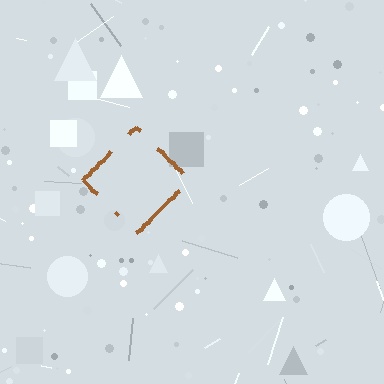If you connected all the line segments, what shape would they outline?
They would outline a diamond.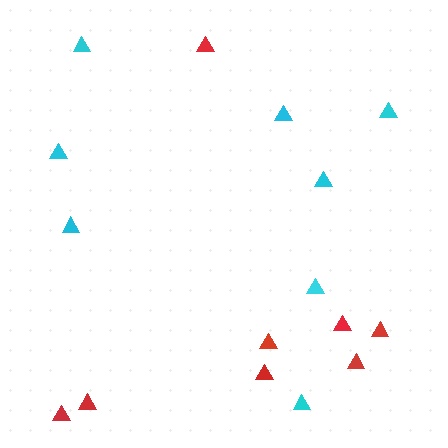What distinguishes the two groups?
There are 2 groups: one group of cyan triangles (8) and one group of red triangles (8).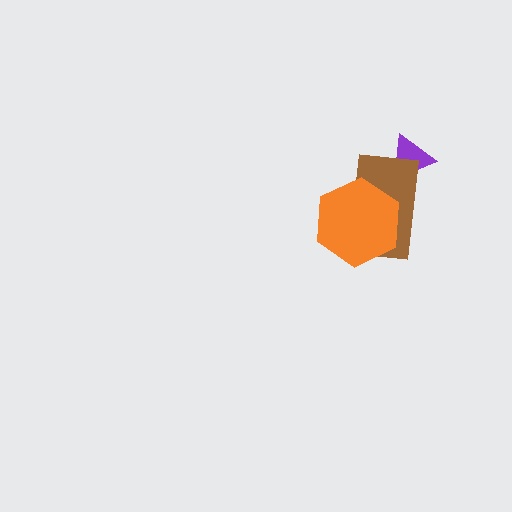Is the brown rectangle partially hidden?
Yes, it is partially covered by another shape.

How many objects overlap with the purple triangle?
1 object overlaps with the purple triangle.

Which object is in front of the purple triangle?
The brown rectangle is in front of the purple triangle.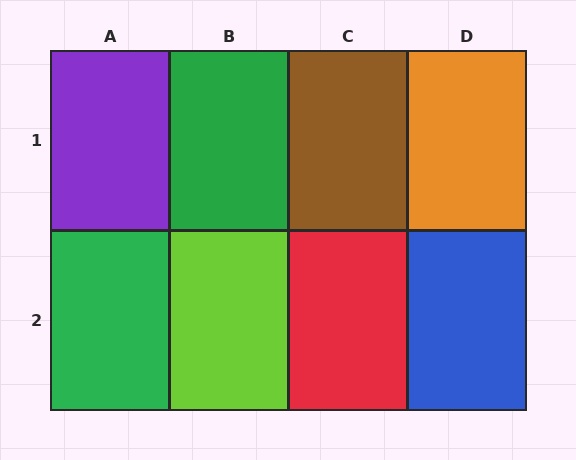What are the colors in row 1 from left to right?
Purple, green, brown, orange.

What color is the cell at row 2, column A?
Green.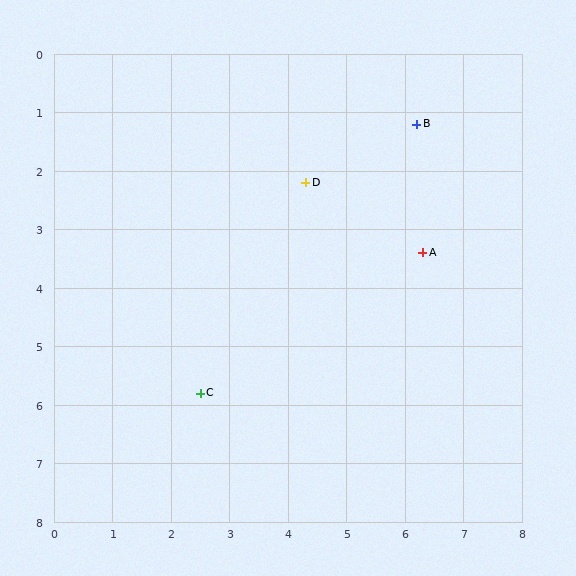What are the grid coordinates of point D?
Point D is at approximately (4.3, 2.2).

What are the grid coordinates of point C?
Point C is at approximately (2.5, 5.8).